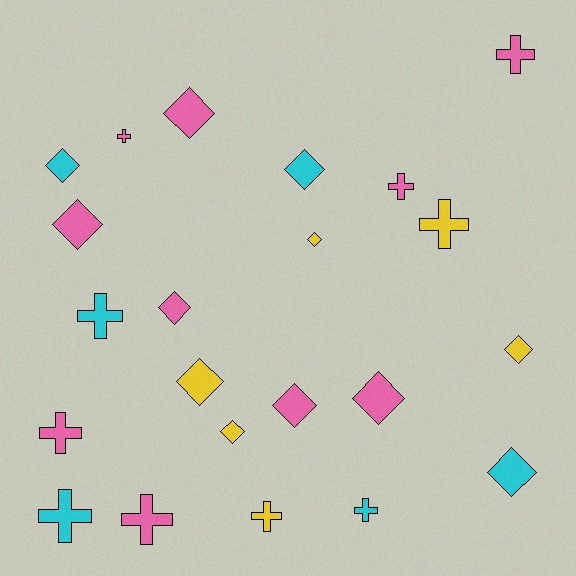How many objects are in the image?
There are 22 objects.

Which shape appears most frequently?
Diamond, with 12 objects.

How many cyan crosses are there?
There are 3 cyan crosses.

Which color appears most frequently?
Pink, with 10 objects.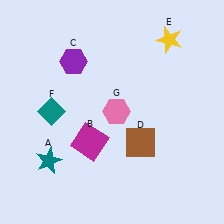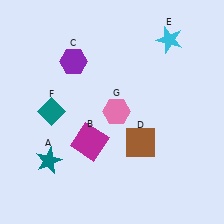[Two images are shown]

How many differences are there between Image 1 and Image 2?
There is 1 difference between the two images.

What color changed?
The star (E) changed from yellow in Image 1 to cyan in Image 2.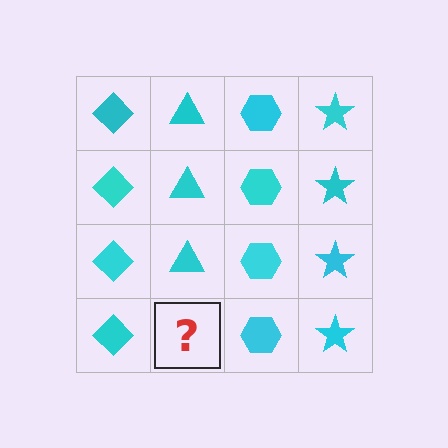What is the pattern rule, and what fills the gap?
The rule is that each column has a consistent shape. The gap should be filled with a cyan triangle.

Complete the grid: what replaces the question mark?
The question mark should be replaced with a cyan triangle.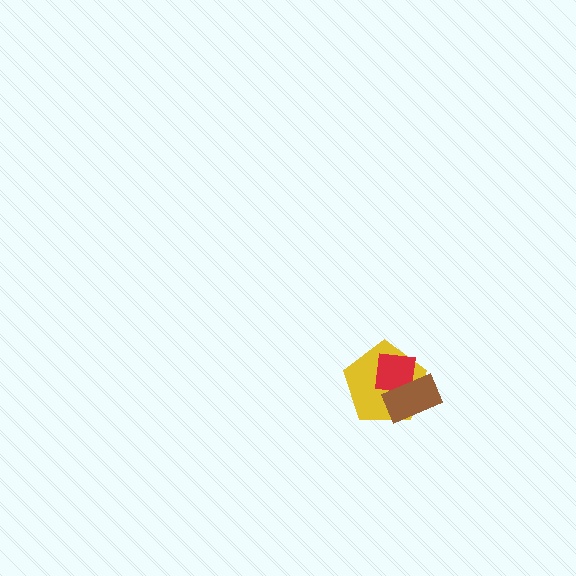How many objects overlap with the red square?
2 objects overlap with the red square.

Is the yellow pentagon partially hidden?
Yes, it is partially covered by another shape.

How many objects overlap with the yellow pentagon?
2 objects overlap with the yellow pentagon.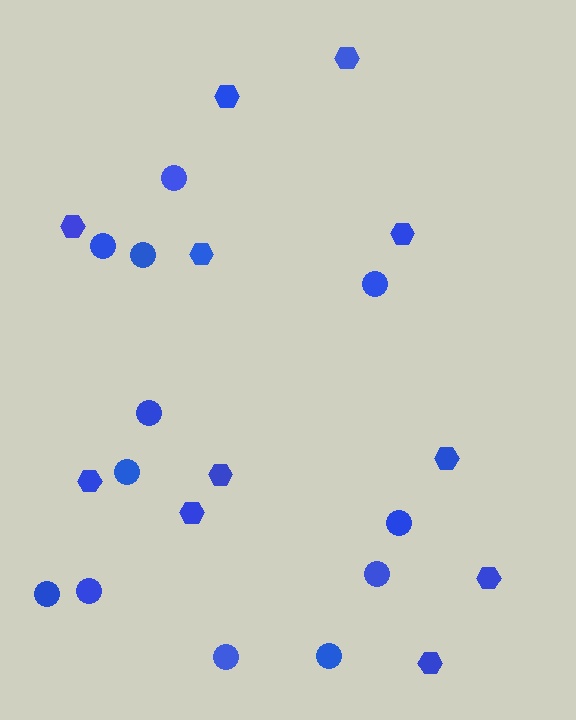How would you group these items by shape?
There are 2 groups: one group of circles (12) and one group of hexagons (11).